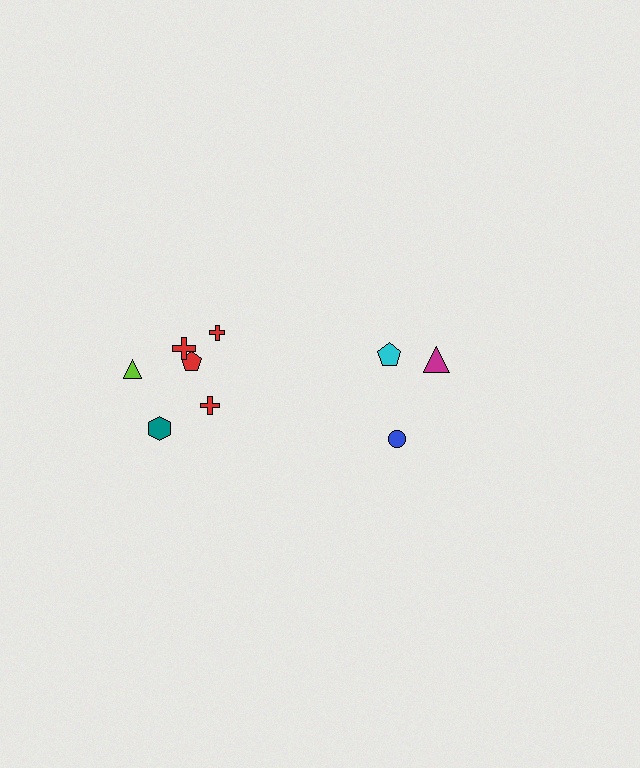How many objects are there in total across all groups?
There are 9 objects.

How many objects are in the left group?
There are 6 objects.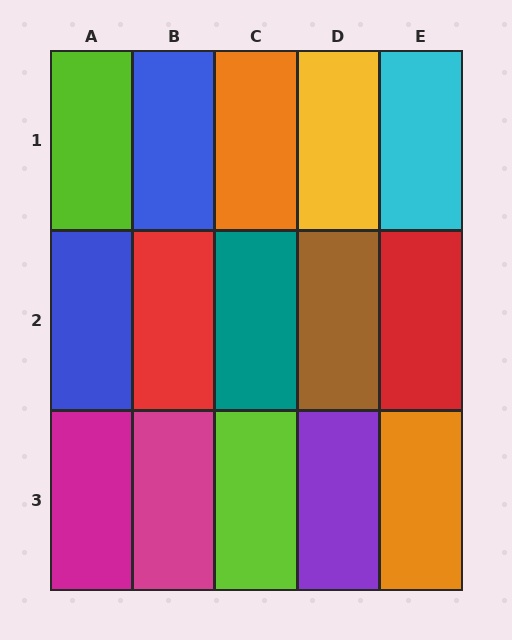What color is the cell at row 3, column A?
Magenta.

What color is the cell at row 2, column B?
Red.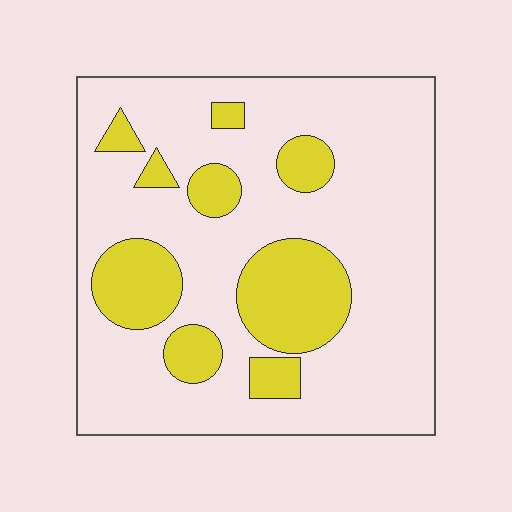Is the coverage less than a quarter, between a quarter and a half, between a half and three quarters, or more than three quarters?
Less than a quarter.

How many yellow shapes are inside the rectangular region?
9.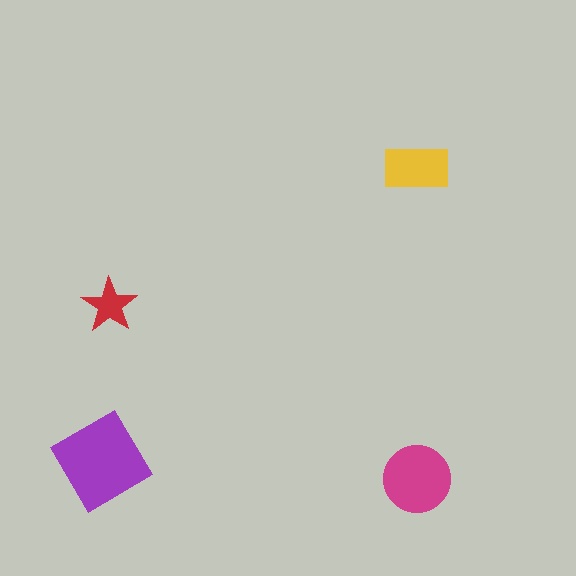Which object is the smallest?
The red star.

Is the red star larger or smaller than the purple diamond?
Smaller.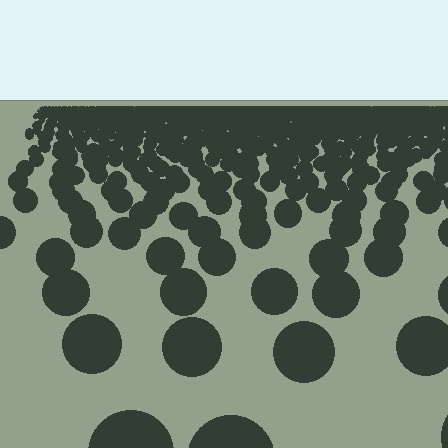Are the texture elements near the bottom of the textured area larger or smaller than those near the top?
Larger. Near the bottom, elements are closer to the viewer and appear at a bigger on-screen size.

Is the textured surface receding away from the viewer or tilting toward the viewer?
The surface is receding away from the viewer. Texture elements get smaller and denser toward the top.